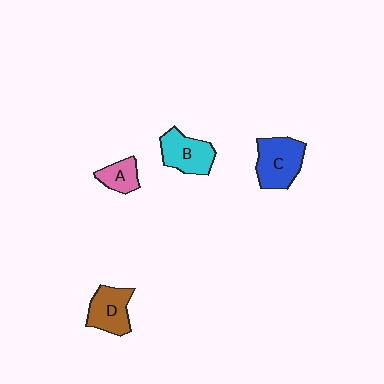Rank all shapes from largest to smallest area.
From largest to smallest: C (blue), B (cyan), D (brown), A (pink).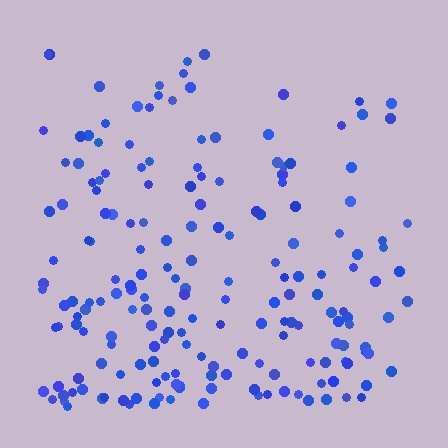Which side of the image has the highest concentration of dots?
The bottom.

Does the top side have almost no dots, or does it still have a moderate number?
Still a moderate number, just noticeably fewer than the bottom.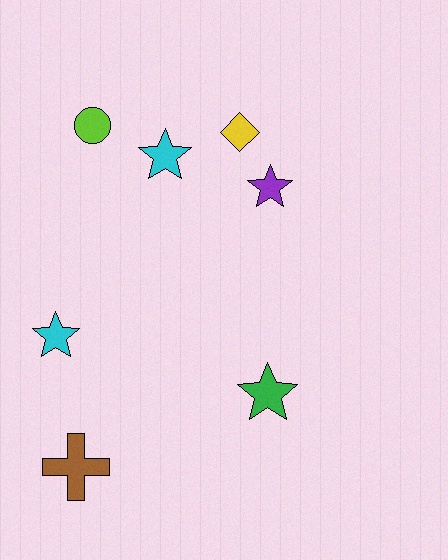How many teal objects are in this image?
There are no teal objects.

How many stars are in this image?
There are 4 stars.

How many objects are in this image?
There are 7 objects.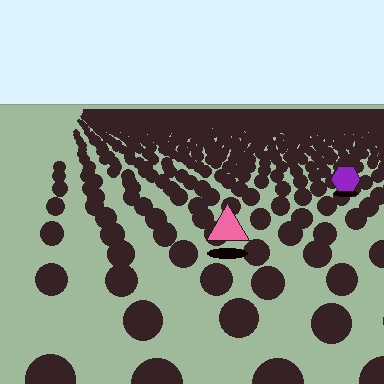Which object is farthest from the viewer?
The purple hexagon is farthest from the viewer. It appears smaller and the ground texture around it is denser.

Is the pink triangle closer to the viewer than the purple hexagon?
Yes. The pink triangle is closer — you can tell from the texture gradient: the ground texture is coarser near it.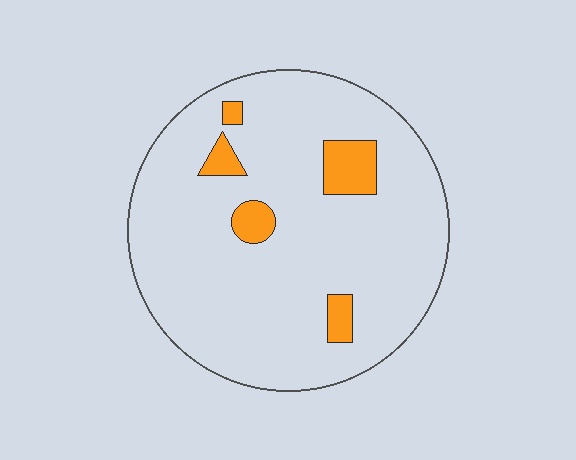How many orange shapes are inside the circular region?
5.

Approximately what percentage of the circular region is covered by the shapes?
Approximately 10%.